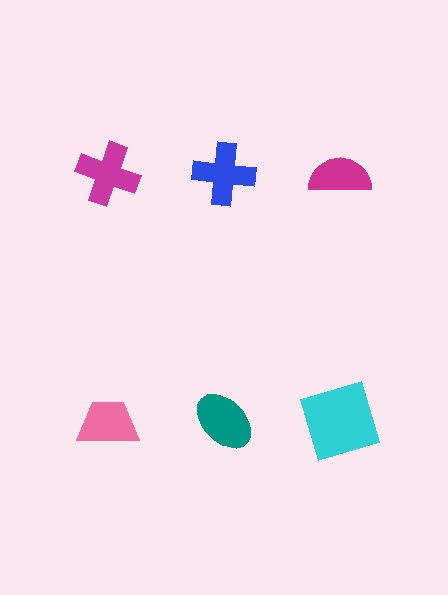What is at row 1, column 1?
A magenta cross.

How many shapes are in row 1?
3 shapes.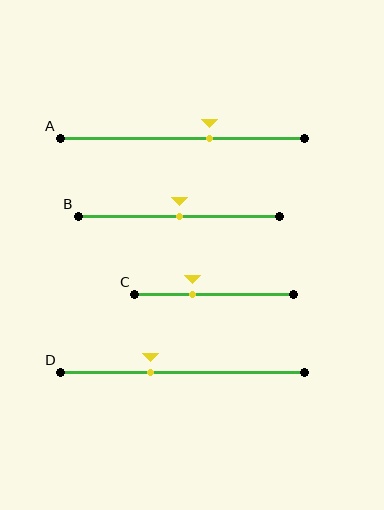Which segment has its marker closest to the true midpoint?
Segment B has its marker closest to the true midpoint.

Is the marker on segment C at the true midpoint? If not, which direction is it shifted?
No, the marker on segment C is shifted to the left by about 14% of the segment length.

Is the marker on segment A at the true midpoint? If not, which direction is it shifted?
No, the marker on segment A is shifted to the right by about 11% of the segment length.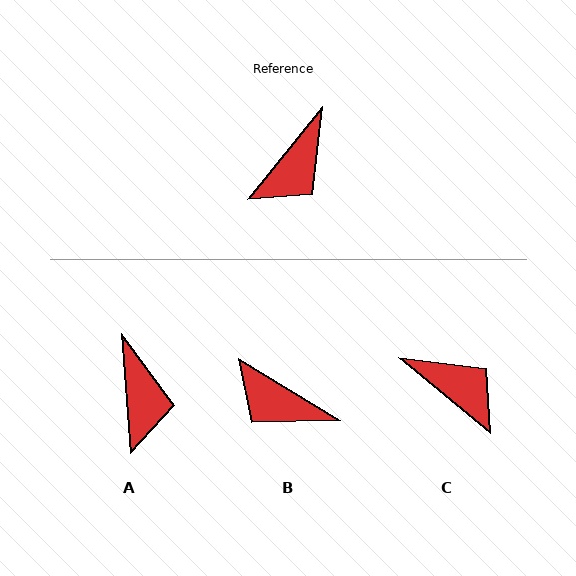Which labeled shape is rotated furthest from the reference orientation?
C, about 89 degrees away.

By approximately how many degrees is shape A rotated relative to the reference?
Approximately 43 degrees counter-clockwise.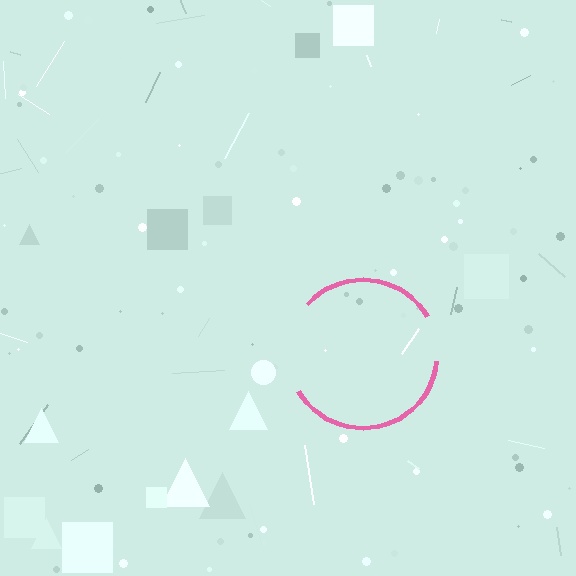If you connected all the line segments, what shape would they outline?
They would outline a circle.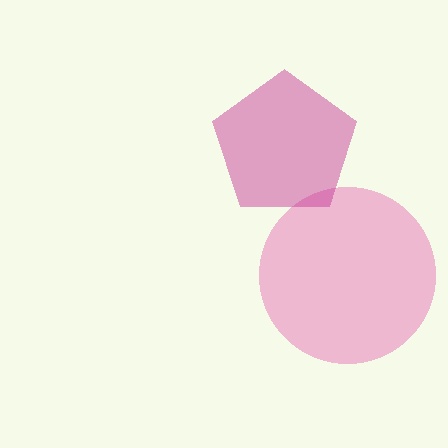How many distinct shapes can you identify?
There are 2 distinct shapes: a pink circle, a magenta pentagon.